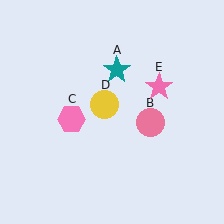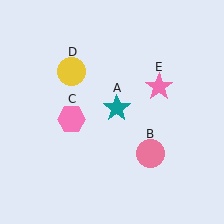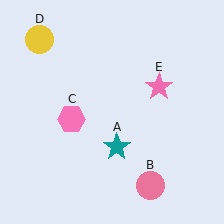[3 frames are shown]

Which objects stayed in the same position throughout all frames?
Pink hexagon (object C) and pink star (object E) remained stationary.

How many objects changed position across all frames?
3 objects changed position: teal star (object A), pink circle (object B), yellow circle (object D).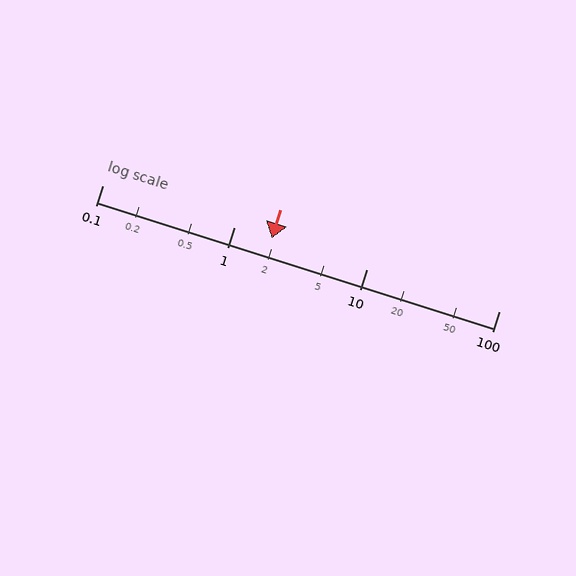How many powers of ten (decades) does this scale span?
The scale spans 3 decades, from 0.1 to 100.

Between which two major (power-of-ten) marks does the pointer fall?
The pointer is between 1 and 10.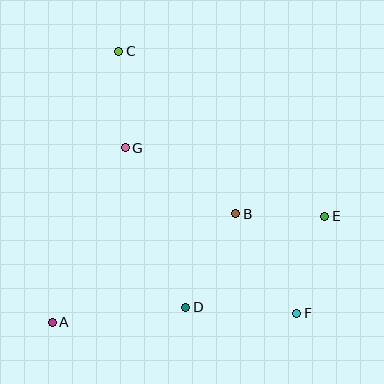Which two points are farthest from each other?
Points C and F are farthest from each other.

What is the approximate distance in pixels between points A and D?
The distance between A and D is approximately 134 pixels.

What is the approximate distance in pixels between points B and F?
The distance between B and F is approximately 117 pixels.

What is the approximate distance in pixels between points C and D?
The distance between C and D is approximately 265 pixels.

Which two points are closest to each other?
Points B and E are closest to each other.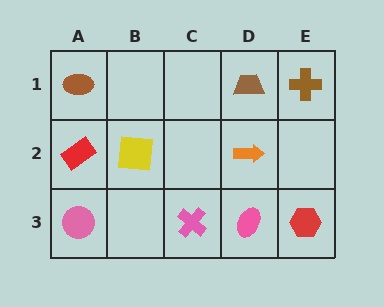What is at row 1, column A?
A brown ellipse.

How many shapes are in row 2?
3 shapes.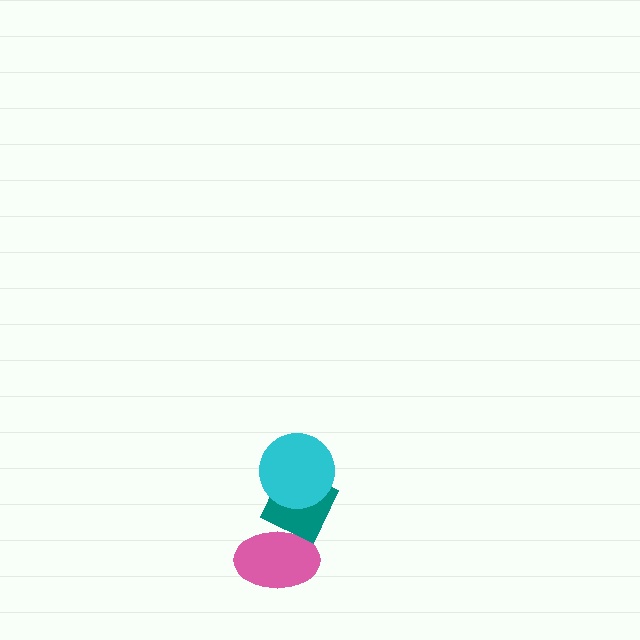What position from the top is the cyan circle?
The cyan circle is 1st from the top.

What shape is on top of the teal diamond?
The cyan circle is on top of the teal diamond.